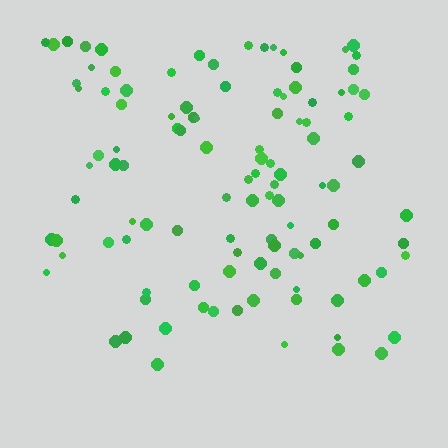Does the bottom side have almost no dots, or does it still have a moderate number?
Still a moderate number, just noticeably fewer than the top.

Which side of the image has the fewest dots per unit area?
The bottom.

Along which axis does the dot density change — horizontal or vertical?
Vertical.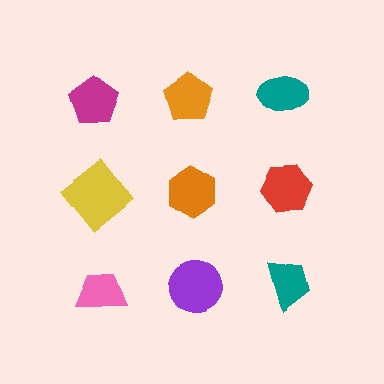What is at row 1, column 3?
A teal ellipse.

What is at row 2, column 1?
A yellow diamond.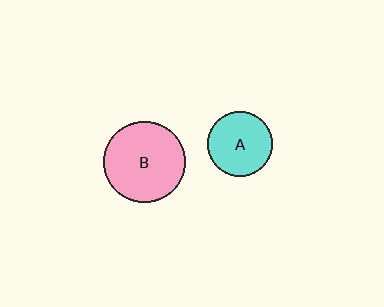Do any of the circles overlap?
No, none of the circles overlap.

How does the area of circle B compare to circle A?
Approximately 1.6 times.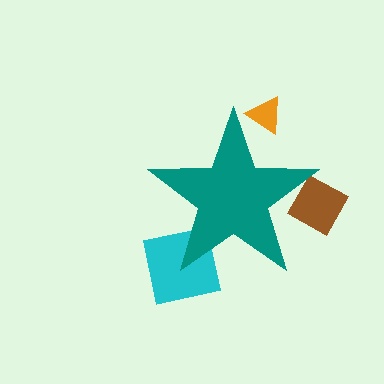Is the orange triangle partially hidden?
Yes, the orange triangle is partially hidden behind the teal star.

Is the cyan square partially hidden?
Yes, the cyan square is partially hidden behind the teal star.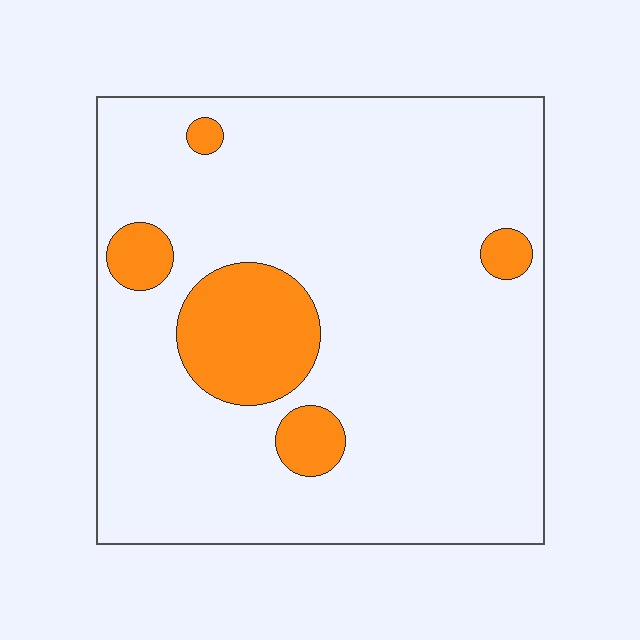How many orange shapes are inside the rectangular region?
5.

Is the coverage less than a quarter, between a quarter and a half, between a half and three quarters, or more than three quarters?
Less than a quarter.